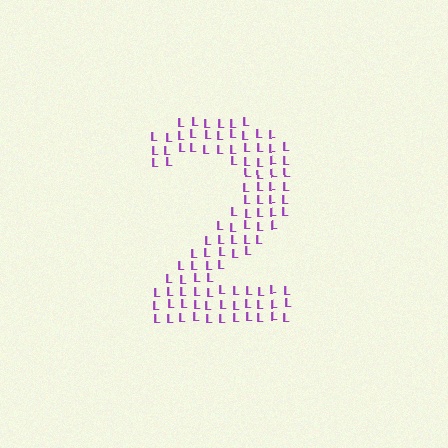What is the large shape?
The large shape is the digit 2.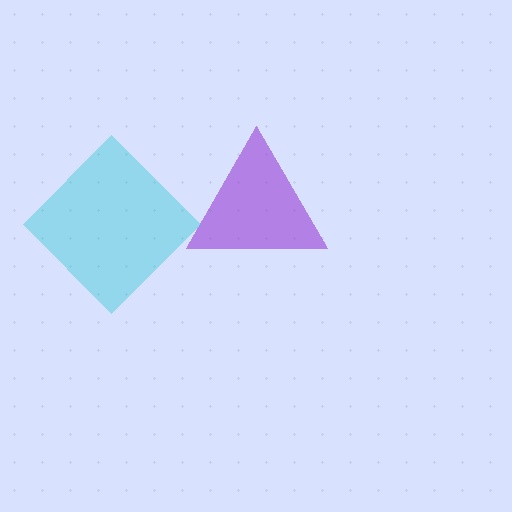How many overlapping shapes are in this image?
There are 2 overlapping shapes in the image.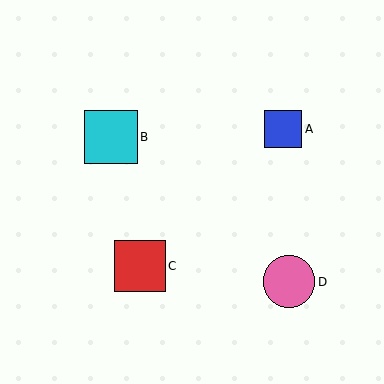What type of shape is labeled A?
Shape A is a blue square.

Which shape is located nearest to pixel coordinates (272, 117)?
The blue square (labeled A) at (283, 129) is nearest to that location.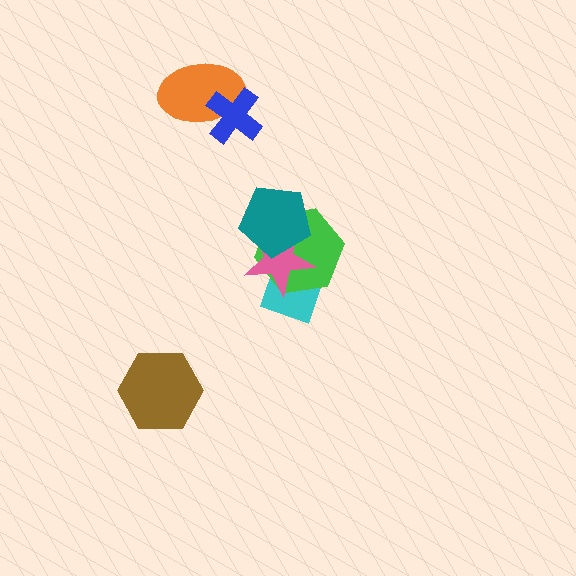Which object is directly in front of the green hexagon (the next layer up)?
The pink star is directly in front of the green hexagon.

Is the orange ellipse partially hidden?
Yes, it is partially covered by another shape.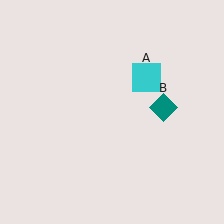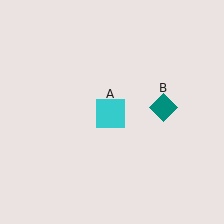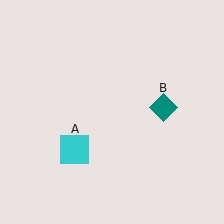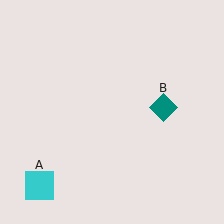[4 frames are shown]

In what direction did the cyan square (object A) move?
The cyan square (object A) moved down and to the left.